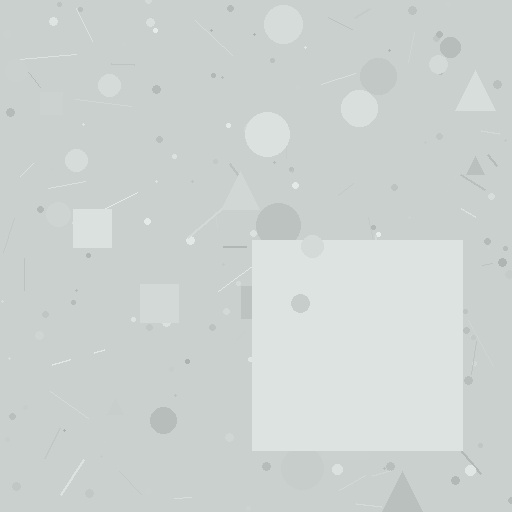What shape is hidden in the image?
A square is hidden in the image.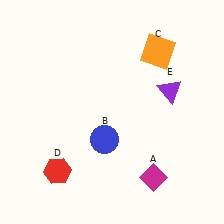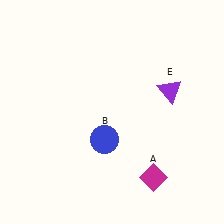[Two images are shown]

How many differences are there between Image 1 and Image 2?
There are 2 differences between the two images.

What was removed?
The orange square (C), the red hexagon (D) were removed in Image 2.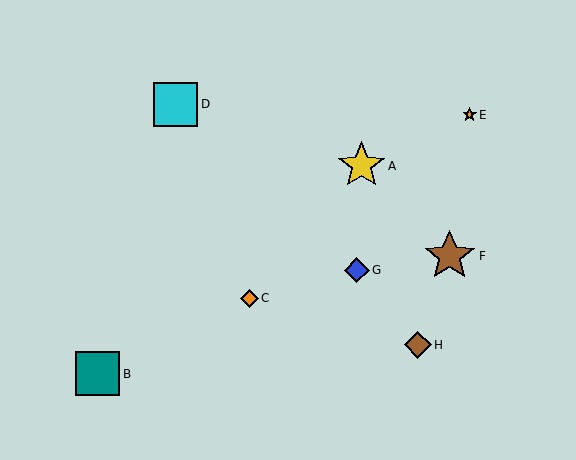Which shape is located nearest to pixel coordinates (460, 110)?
The orange star (labeled E) at (470, 115) is nearest to that location.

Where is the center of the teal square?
The center of the teal square is at (97, 374).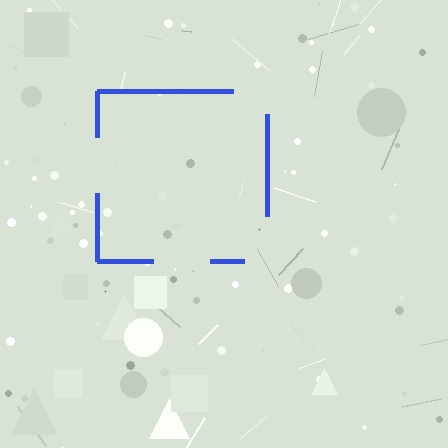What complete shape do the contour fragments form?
The contour fragments form a square.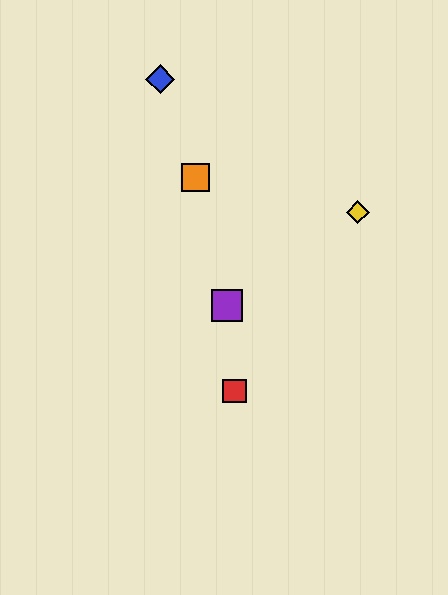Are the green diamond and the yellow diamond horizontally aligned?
No, the green diamond is at y≈306 and the yellow diamond is at y≈212.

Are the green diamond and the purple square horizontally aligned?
Yes, both are at y≈306.